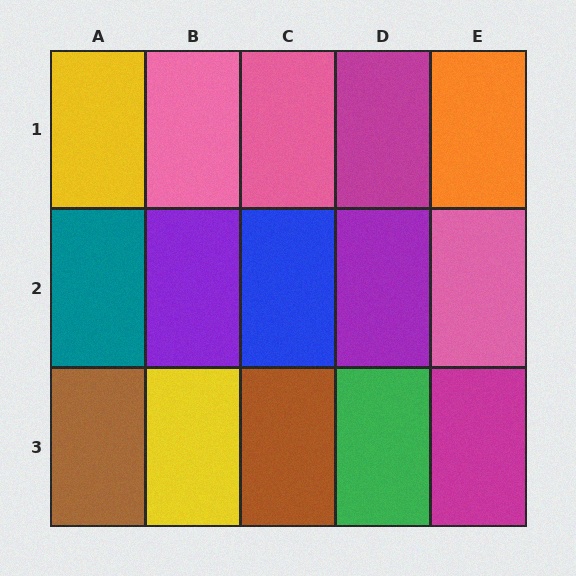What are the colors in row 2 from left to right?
Teal, purple, blue, purple, pink.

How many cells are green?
1 cell is green.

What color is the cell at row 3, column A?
Brown.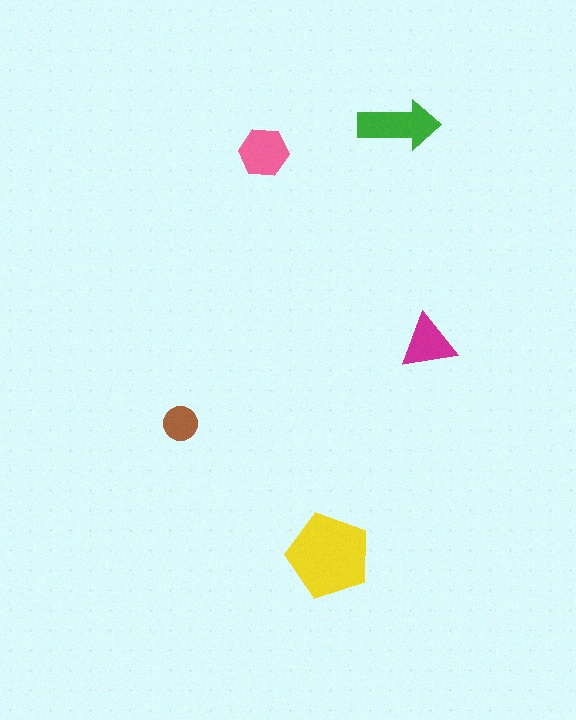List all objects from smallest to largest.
The brown circle, the magenta triangle, the pink hexagon, the green arrow, the yellow pentagon.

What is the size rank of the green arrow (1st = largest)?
2nd.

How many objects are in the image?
There are 5 objects in the image.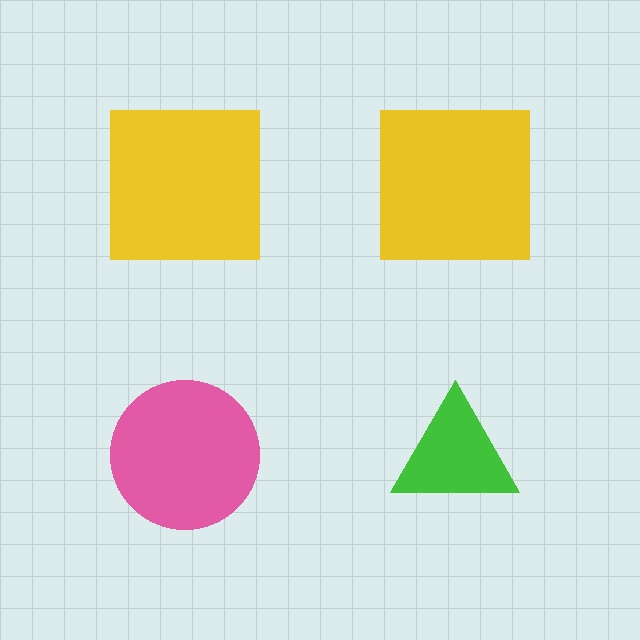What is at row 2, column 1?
A pink circle.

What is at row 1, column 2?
A yellow square.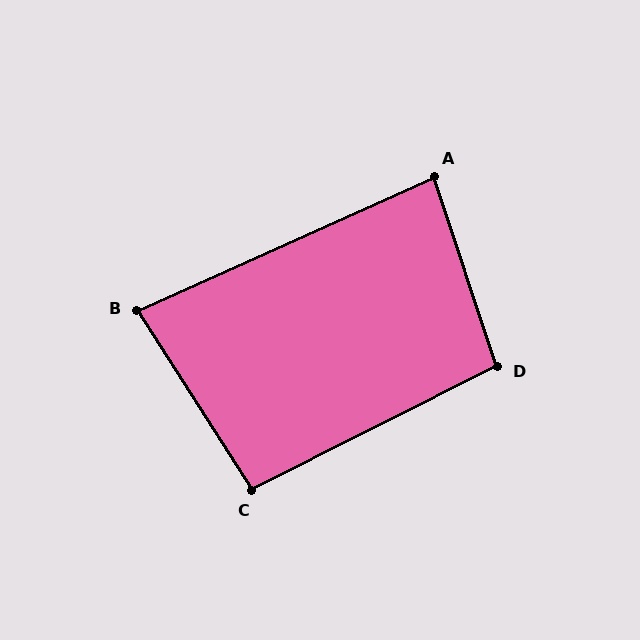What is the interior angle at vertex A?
Approximately 84 degrees (acute).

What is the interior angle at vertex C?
Approximately 96 degrees (obtuse).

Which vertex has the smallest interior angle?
B, at approximately 82 degrees.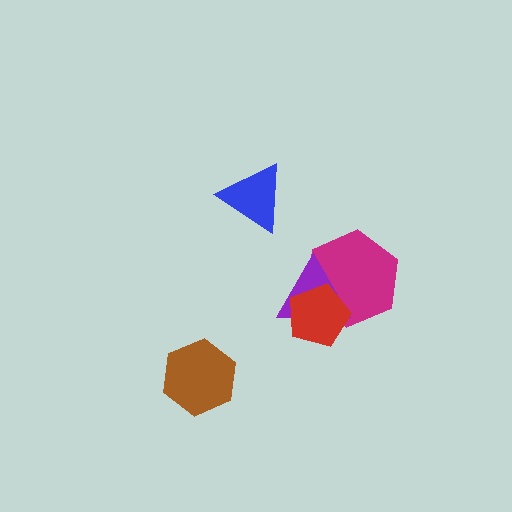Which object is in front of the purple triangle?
The red pentagon is in front of the purple triangle.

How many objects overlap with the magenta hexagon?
2 objects overlap with the magenta hexagon.